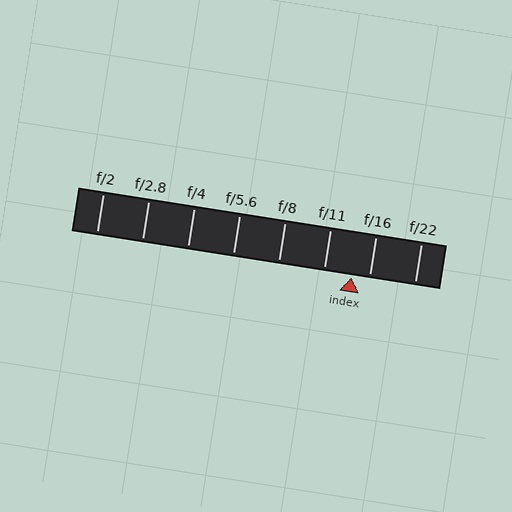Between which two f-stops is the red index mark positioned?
The index mark is between f/11 and f/16.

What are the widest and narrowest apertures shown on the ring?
The widest aperture shown is f/2 and the narrowest is f/22.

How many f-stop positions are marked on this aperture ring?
There are 8 f-stop positions marked.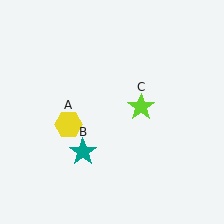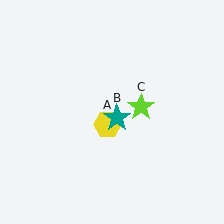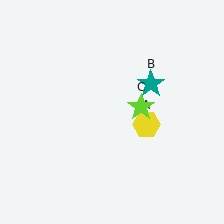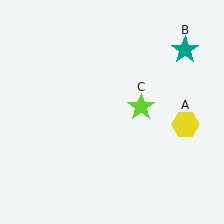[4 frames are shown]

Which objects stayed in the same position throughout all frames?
Lime star (object C) remained stationary.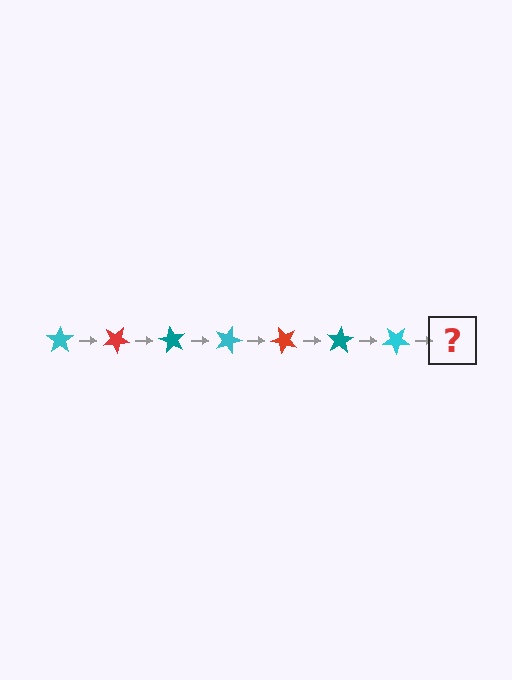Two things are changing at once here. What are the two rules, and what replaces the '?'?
The two rules are that it rotates 30 degrees each step and the color cycles through cyan, red, and teal. The '?' should be a red star, rotated 210 degrees from the start.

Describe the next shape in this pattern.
It should be a red star, rotated 210 degrees from the start.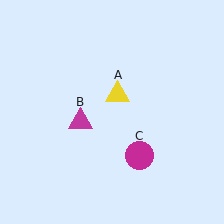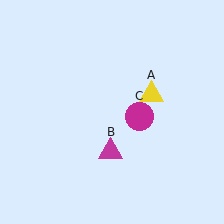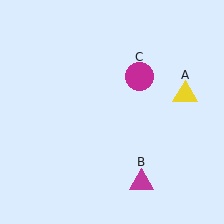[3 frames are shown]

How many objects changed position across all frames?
3 objects changed position: yellow triangle (object A), magenta triangle (object B), magenta circle (object C).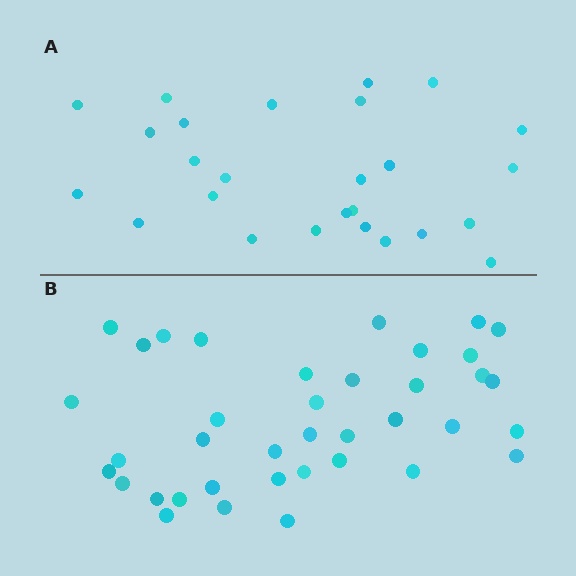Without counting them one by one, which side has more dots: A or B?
Region B (the bottom region) has more dots.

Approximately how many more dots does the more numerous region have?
Region B has roughly 12 or so more dots than region A.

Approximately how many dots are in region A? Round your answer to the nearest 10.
About 30 dots. (The exact count is 26, which rounds to 30.)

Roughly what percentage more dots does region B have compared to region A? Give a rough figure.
About 45% more.